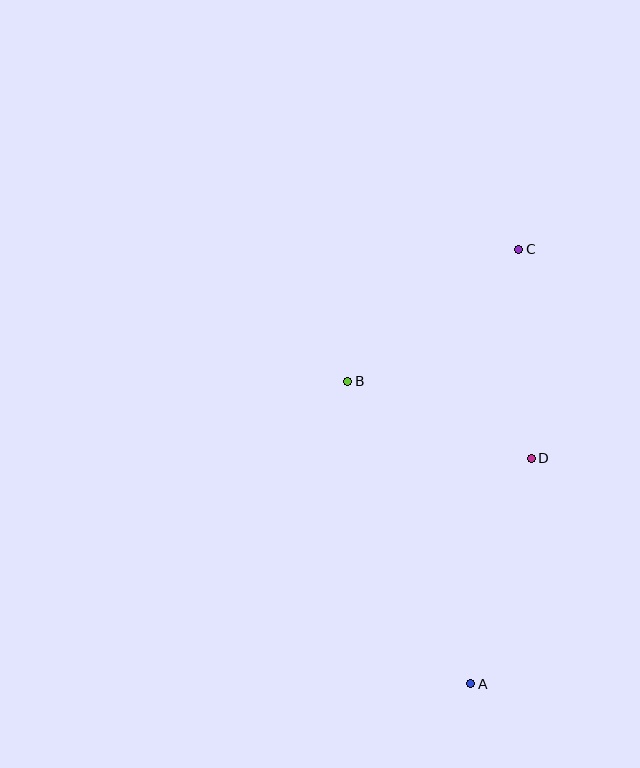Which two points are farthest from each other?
Points A and C are farthest from each other.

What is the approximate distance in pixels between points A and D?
The distance between A and D is approximately 234 pixels.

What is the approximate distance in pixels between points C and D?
The distance between C and D is approximately 209 pixels.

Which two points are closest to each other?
Points B and D are closest to each other.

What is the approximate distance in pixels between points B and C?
The distance between B and C is approximately 216 pixels.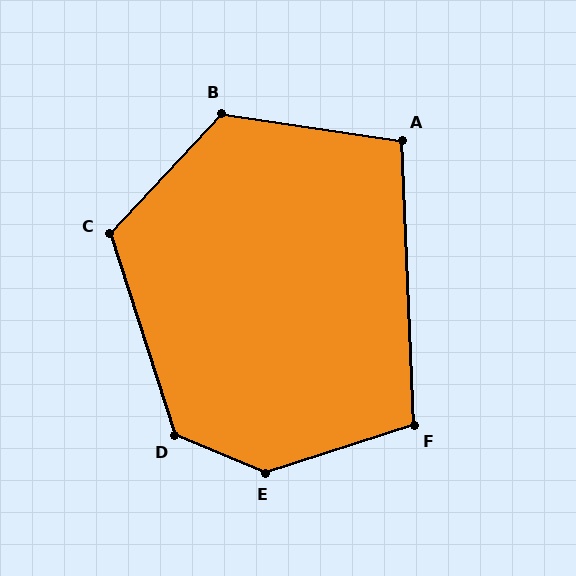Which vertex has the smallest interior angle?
A, at approximately 101 degrees.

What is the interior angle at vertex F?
Approximately 105 degrees (obtuse).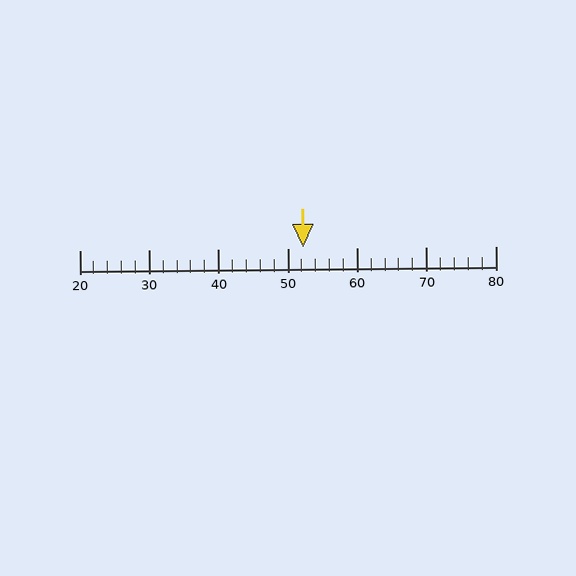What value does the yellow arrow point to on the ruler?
The yellow arrow points to approximately 52.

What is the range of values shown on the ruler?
The ruler shows values from 20 to 80.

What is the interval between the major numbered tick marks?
The major tick marks are spaced 10 units apart.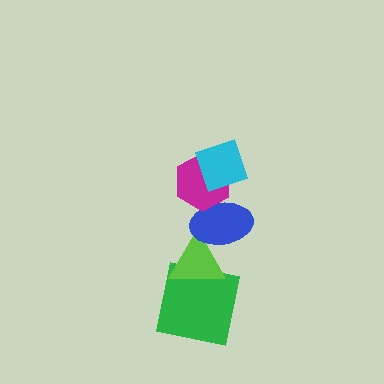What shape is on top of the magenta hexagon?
The cyan square is on top of the magenta hexagon.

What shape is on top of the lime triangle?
The blue ellipse is on top of the lime triangle.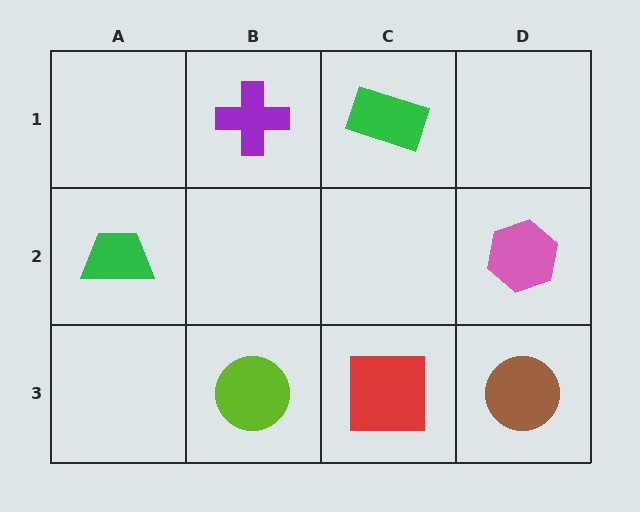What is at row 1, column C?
A green rectangle.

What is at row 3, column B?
A lime circle.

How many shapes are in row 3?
3 shapes.